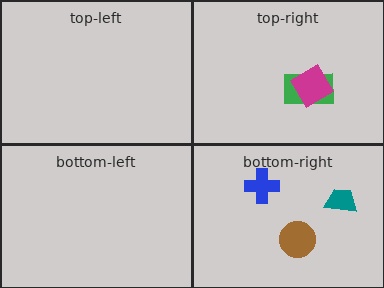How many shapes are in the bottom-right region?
3.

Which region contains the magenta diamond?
The top-right region.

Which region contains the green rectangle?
The top-right region.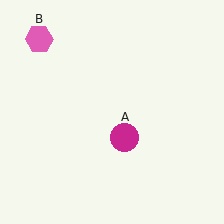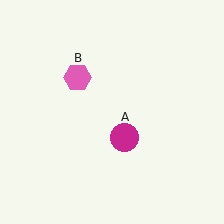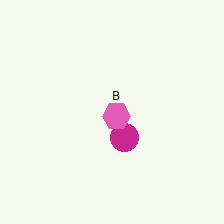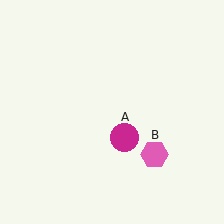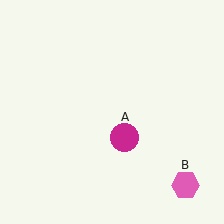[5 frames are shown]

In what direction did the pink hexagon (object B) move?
The pink hexagon (object B) moved down and to the right.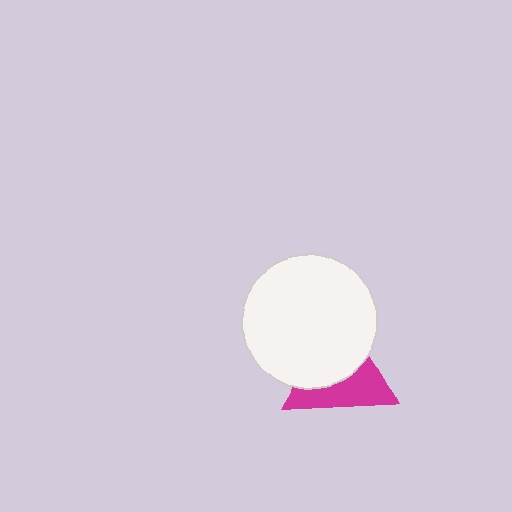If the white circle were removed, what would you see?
You would see the complete magenta triangle.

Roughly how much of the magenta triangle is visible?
About half of it is visible (roughly 48%).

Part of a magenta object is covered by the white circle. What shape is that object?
It is a triangle.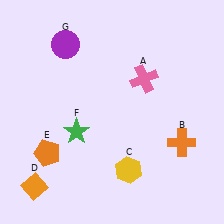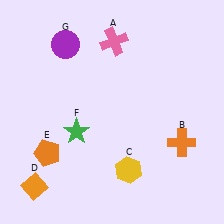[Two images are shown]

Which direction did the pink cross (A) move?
The pink cross (A) moved up.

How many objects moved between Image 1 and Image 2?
1 object moved between the two images.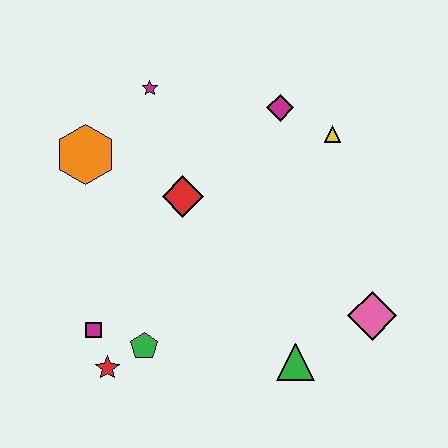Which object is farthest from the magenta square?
The yellow triangle is farthest from the magenta square.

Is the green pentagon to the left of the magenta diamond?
Yes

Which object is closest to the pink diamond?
The green triangle is closest to the pink diamond.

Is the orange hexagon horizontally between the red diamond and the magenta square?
No